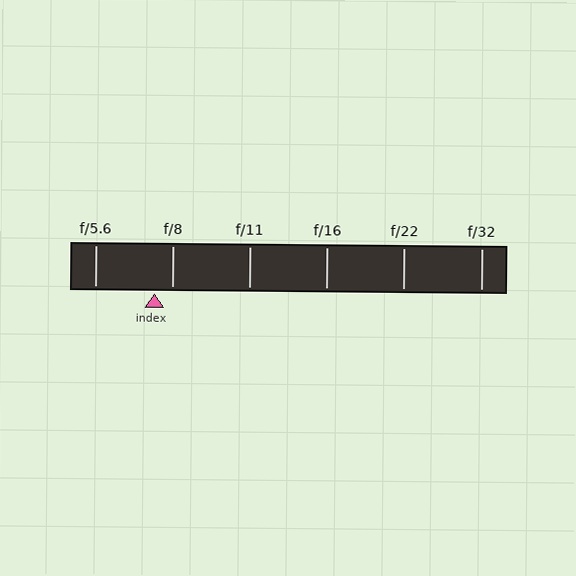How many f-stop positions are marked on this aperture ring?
There are 6 f-stop positions marked.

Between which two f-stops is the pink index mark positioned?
The index mark is between f/5.6 and f/8.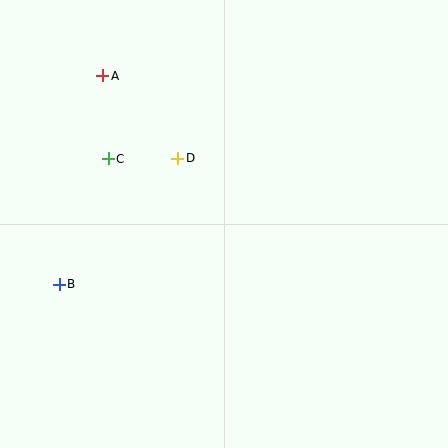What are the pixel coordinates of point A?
Point A is at (103, 76).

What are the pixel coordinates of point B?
Point B is at (59, 284).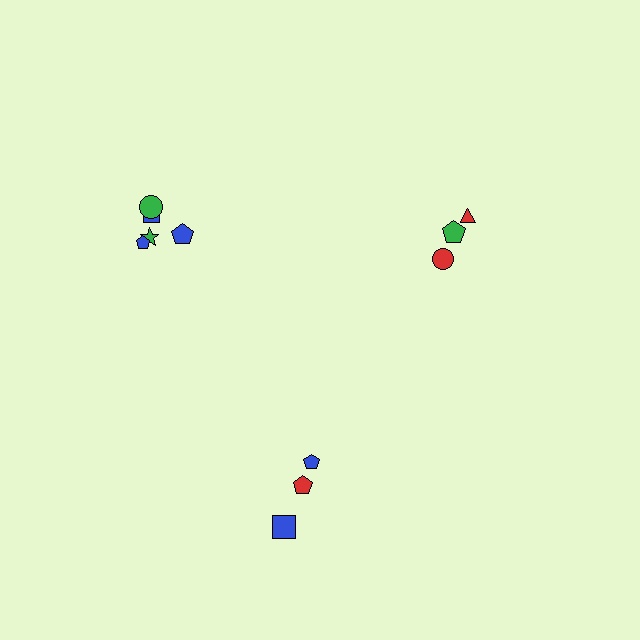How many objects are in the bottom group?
There are 3 objects.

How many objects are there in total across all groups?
There are 11 objects.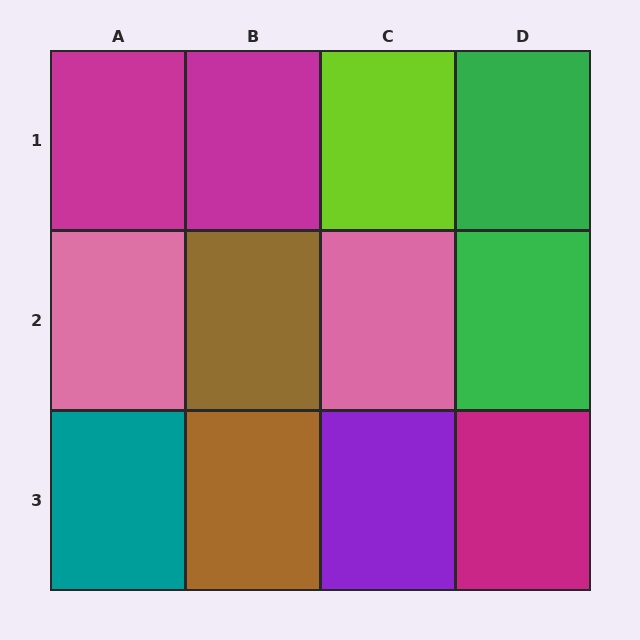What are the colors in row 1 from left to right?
Magenta, magenta, lime, green.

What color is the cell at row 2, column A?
Pink.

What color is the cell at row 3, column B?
Brown.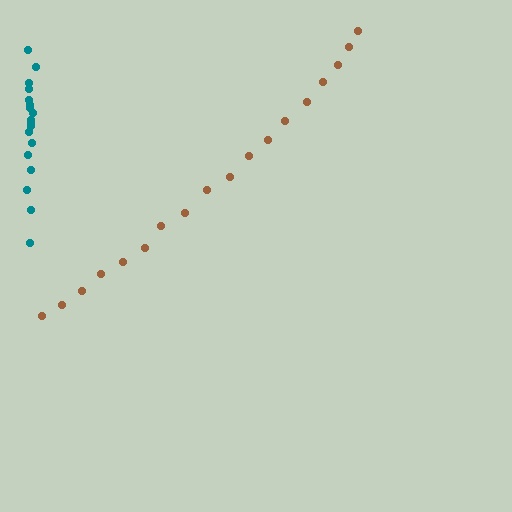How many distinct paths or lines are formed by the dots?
There are 2 distinct paths.